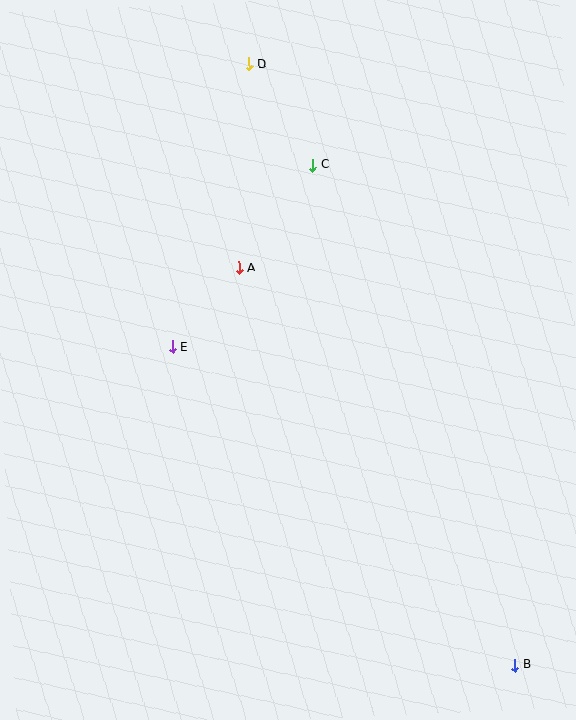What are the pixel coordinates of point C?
Point C is at (313, 165).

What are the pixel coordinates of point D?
Point D is at (249, 64).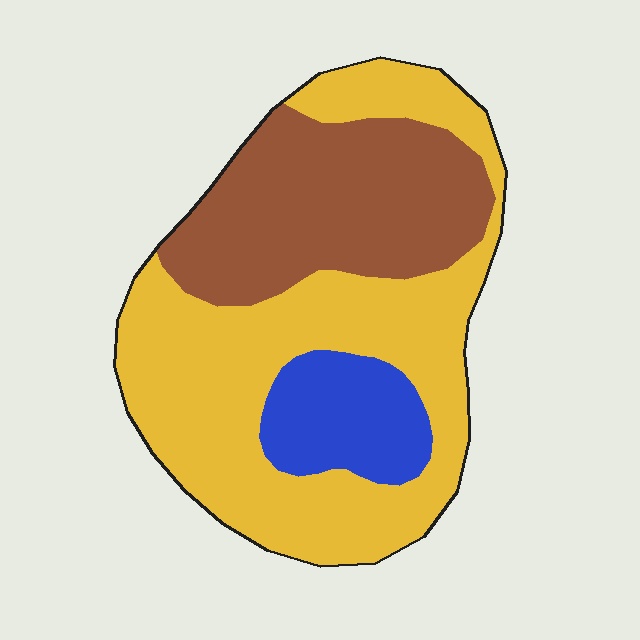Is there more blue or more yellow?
Yellow.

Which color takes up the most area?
Yellow, at roughly 55%.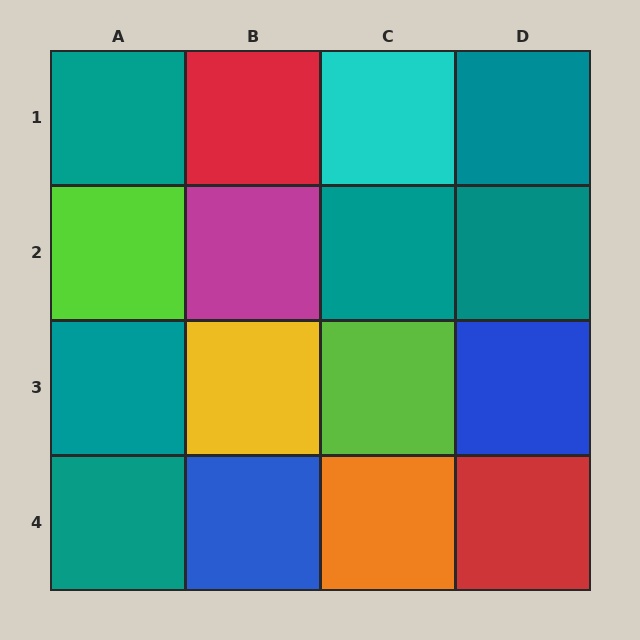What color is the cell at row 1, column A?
Teal.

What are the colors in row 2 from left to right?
Lime, magenta, teal, teal.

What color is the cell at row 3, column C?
Lime.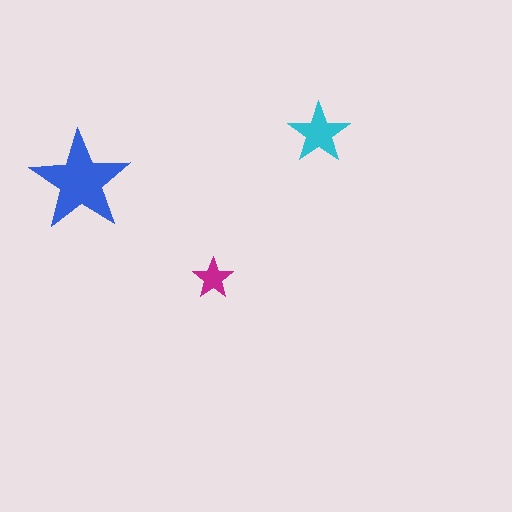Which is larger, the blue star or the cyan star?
The blue one.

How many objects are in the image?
There are 3 objects in the image.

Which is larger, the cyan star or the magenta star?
The cyan one.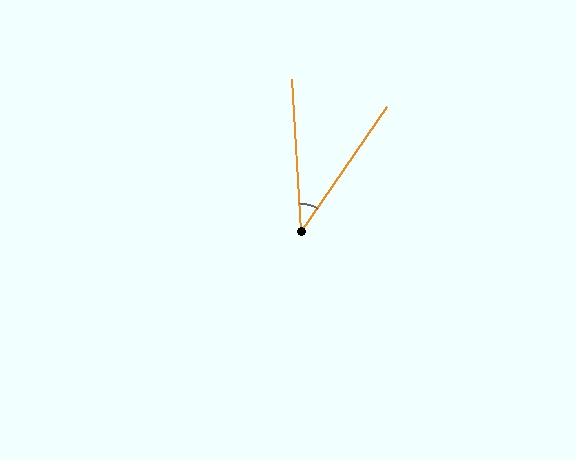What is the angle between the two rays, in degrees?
Approximately 38 degrees.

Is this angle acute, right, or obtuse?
It is acute.